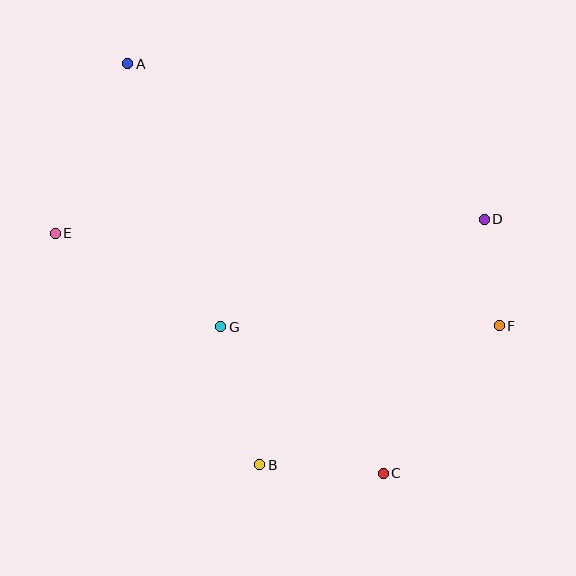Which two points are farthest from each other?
Points A and C are farthest from each other.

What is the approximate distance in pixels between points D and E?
The distance between D and E is approximately 429 pixels.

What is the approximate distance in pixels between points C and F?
The distance between C and F is approximately 188 pixels.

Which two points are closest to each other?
Points D and F are closest to each other.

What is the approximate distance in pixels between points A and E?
The distance between A and E is approximately 185 pixels.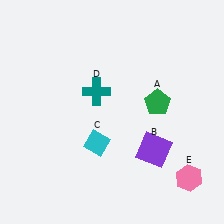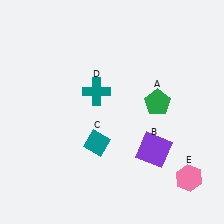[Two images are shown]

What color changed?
The diamond (C) changed from cyan in Image 1 to teal in Image 2.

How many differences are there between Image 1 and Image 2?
There is 1 difference between the two images.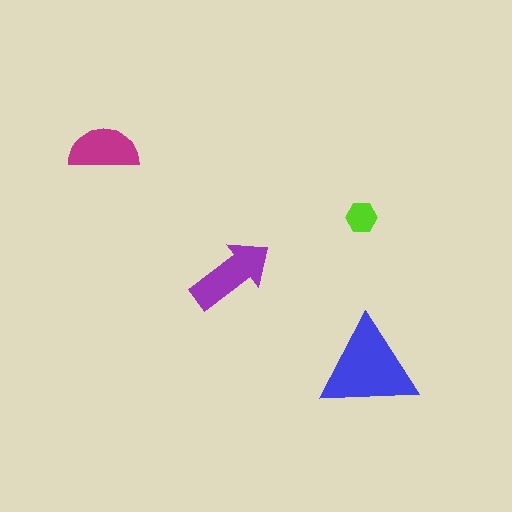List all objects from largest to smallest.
The blue triangle, the purple arrow, the magenta semicircle, the lime hexagon.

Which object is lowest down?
The blue triangle is bottommost.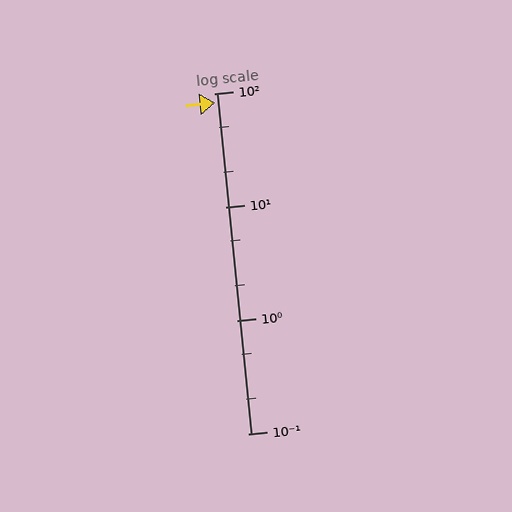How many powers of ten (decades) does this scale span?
The scale spans 3 decades, from 0.1 to 100.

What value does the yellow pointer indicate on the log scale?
The pointer indicates approximately 82.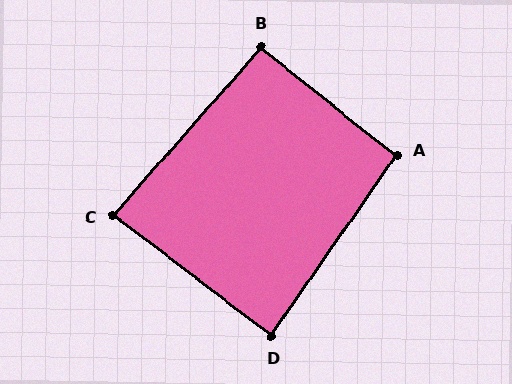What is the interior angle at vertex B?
Approximately 93 degrees (approximately right).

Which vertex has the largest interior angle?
A, at approximately 94 degrees.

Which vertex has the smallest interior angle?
C, at approximately 86 degrees.